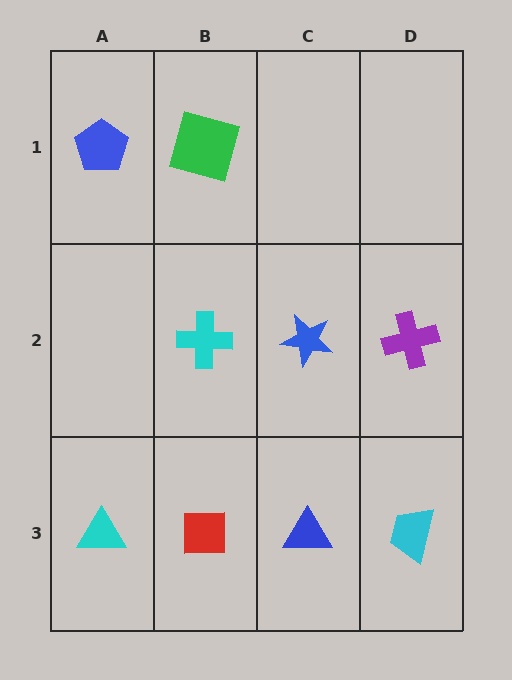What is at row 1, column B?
A green square.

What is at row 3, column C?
A blue triangle.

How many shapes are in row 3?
4 shapes.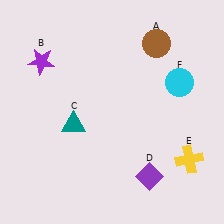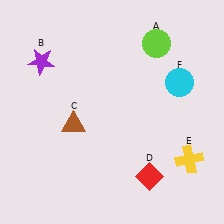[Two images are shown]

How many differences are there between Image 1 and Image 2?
There are 3 differences between the two images.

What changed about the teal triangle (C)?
In Image 1, C is teal. In Image 2, it changed to brown.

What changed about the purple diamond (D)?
In Image 1, D is purple. In Image 2, it changed to red.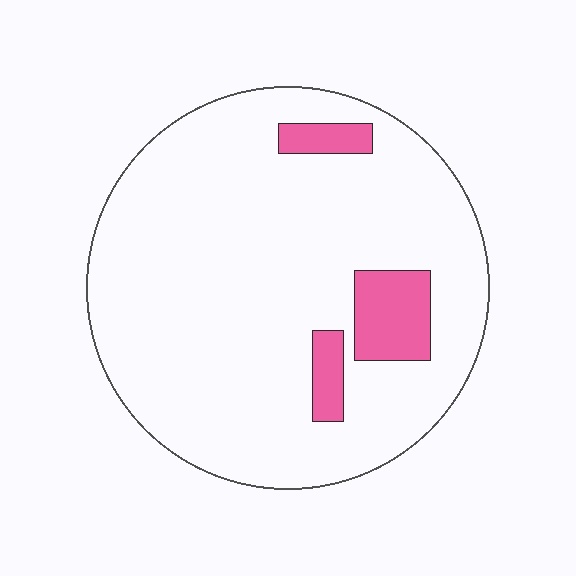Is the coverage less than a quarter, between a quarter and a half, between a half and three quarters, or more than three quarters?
Less than a quarter.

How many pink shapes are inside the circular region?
3.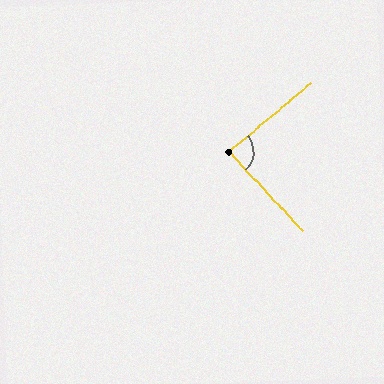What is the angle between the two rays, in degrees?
Approximately 86 degrees.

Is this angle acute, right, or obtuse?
It is approximately a right angle.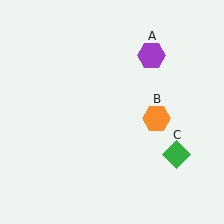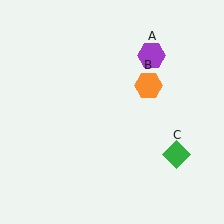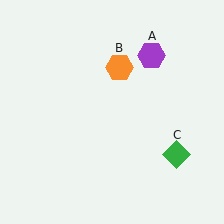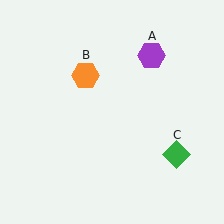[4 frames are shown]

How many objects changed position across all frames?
1 object changed position: orange hexagon (object B).